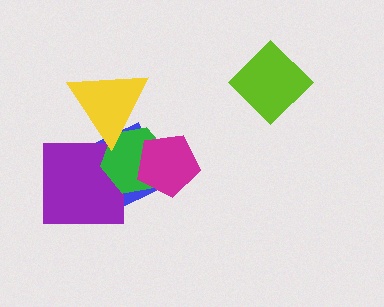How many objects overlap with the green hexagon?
4 objects overlap with the green hexagon.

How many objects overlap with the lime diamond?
0 objects overlap with the lime diamond.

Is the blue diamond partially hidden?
Yes, it is partially covered by another shape.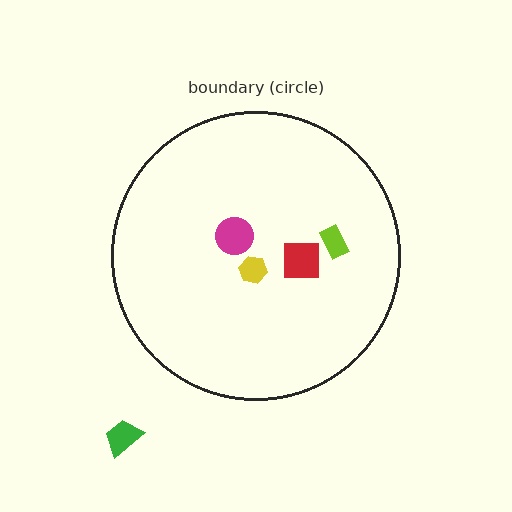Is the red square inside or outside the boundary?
Inside.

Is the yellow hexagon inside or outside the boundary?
Inside.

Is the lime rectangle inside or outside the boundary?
Inside.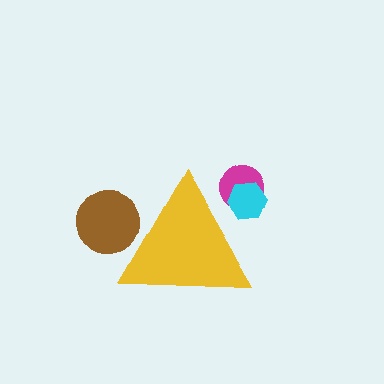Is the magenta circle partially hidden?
Yes, the magenta circle is partially hidden behind the yellow triangle.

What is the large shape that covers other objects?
A yellow triangle.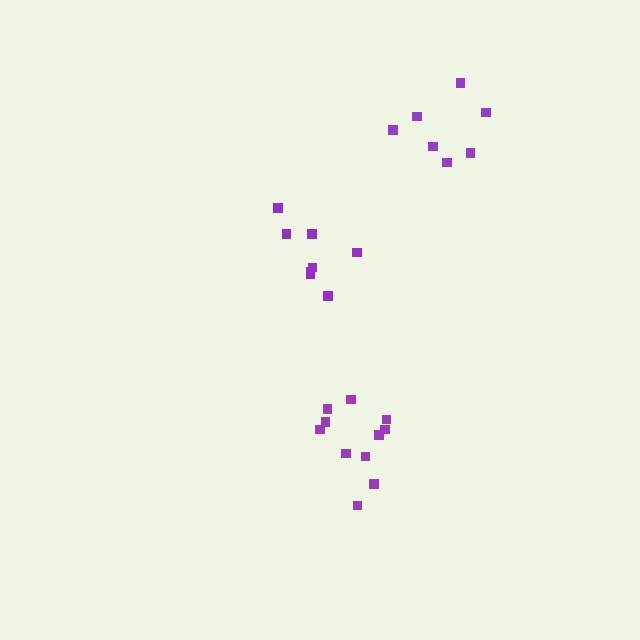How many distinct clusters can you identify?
There are 3 distinct clusters.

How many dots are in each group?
Group 1: 11 dots, Group 2: 8 dots, Group 3: 7 dots (26 total).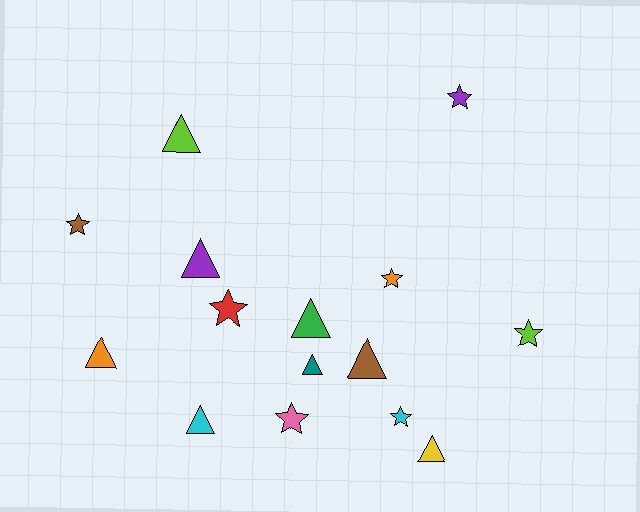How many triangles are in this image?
There are 8 triangles.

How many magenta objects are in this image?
There are no magenta objects.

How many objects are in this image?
There are 15 objects.